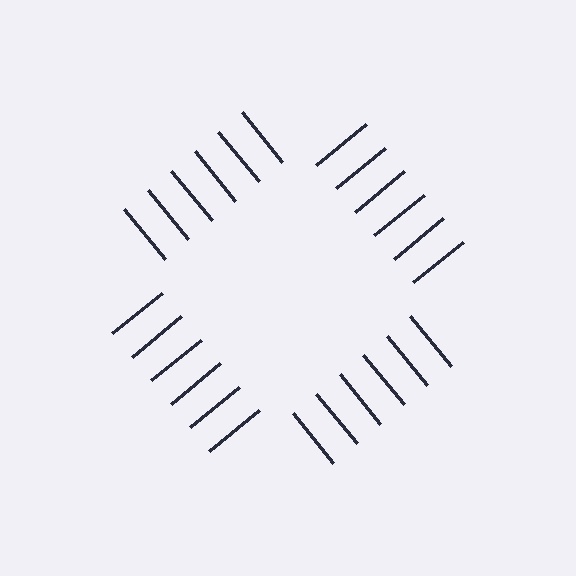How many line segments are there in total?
24 — 6 along each of the 4 edges.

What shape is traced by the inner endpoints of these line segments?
An illusory square — the line segments terminate on its edges but no continuous stroke is drawn.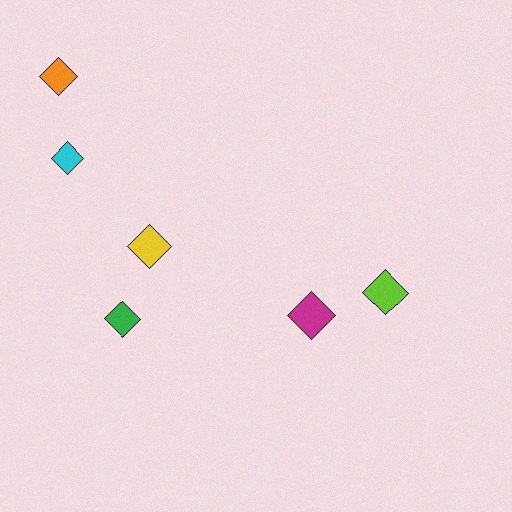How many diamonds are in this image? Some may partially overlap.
There are 6 diamonds.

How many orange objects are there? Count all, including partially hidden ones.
There is 1 orange object.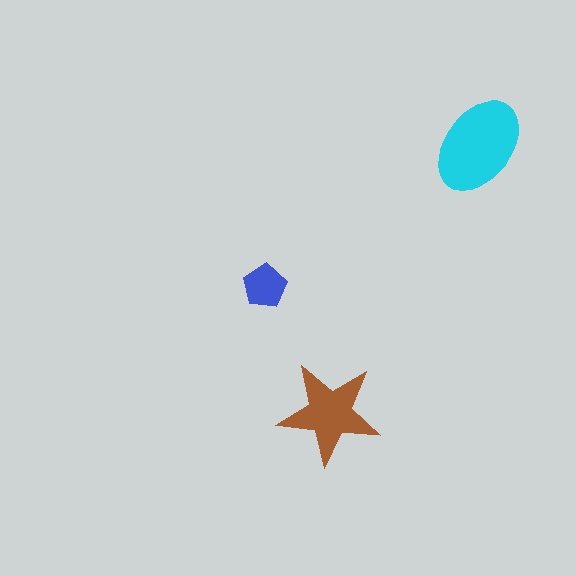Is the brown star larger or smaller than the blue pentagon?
Larger.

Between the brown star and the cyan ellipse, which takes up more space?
The cyan ellipse.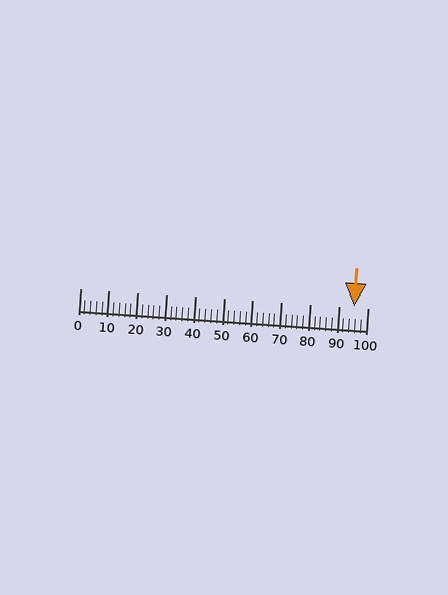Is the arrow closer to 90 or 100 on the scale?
The arrow is closer to 100.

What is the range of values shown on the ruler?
The ruler shows values from 0 to 100.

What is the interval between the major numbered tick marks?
The major tick marks are spaced 10 units apart.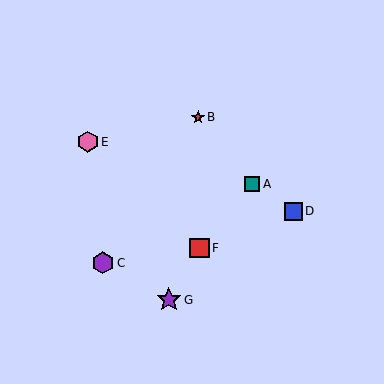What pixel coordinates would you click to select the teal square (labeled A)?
Click at (252, 184) to select the teal square A.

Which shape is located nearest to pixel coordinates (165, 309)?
The purple star (labeled G) at (169, 300) is nearest to that location.